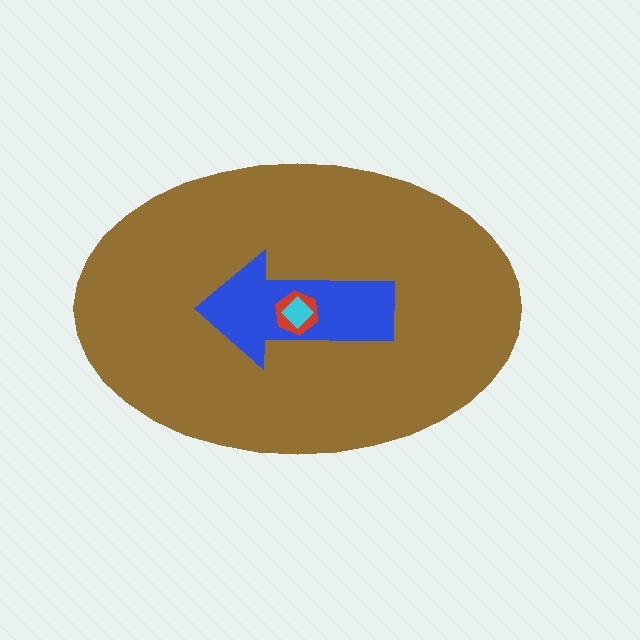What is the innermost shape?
The cyan diamond.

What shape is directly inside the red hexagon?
The cyan diamond.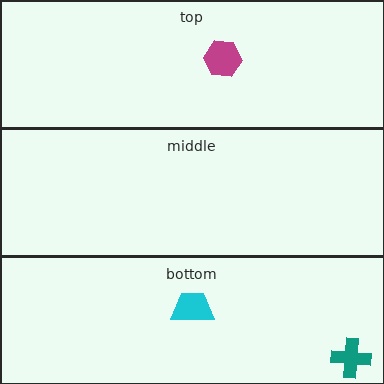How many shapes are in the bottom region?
2.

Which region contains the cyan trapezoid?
The bottom region.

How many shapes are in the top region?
1.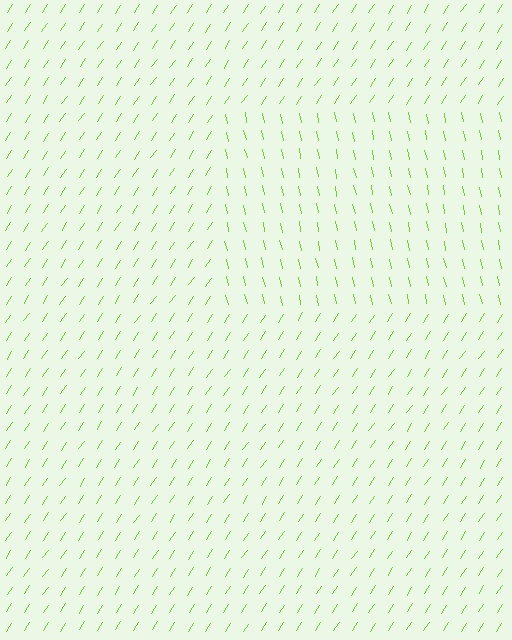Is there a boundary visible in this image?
Yes, there is a texture boundary formed by a change in line orientation.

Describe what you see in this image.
The image is filled with small lime line segments. A rectangle region in the image has lines oriented differently from the surrounding lines, creating a visible texture boundary.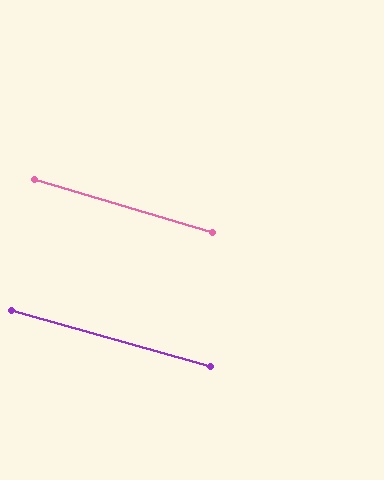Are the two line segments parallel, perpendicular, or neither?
Parallel — their directions differ by only 1.1°.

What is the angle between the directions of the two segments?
Approximately 1 degree.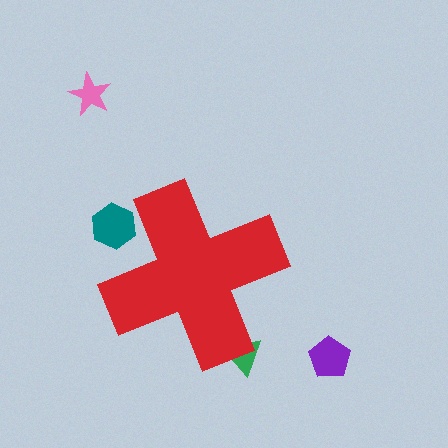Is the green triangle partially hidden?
Yes, the green triangle is partially hidden behind the red cross.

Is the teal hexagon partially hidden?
Yes, the teal hexagon is partially hidden behind the red cross.